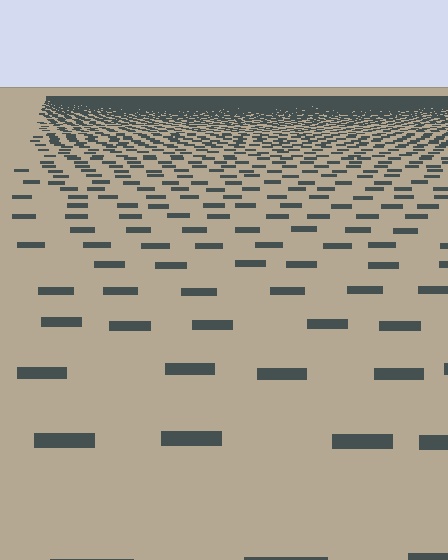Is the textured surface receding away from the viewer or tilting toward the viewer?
The surface is receding away from the viewer. Texture elements get smaller and denser toward the top.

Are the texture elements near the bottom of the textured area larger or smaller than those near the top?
Larger. Near the bottom, elements are closer to the viewer and appear at a bigger on-screen size.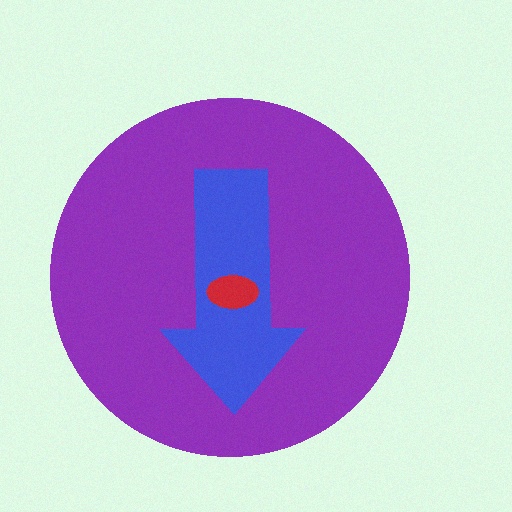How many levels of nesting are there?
3.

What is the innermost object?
The red ellipse.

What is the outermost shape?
The purple circle.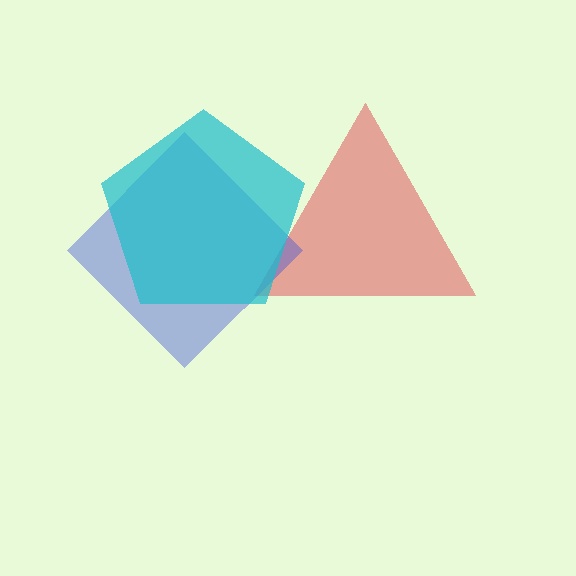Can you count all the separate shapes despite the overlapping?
Yes, there are 3 separate shapes.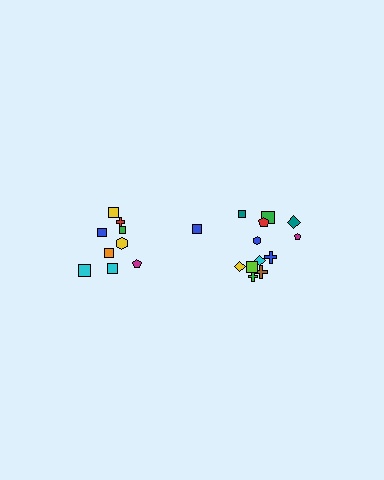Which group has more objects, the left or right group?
The right group.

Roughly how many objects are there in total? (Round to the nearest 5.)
Roughly 20 objects in total.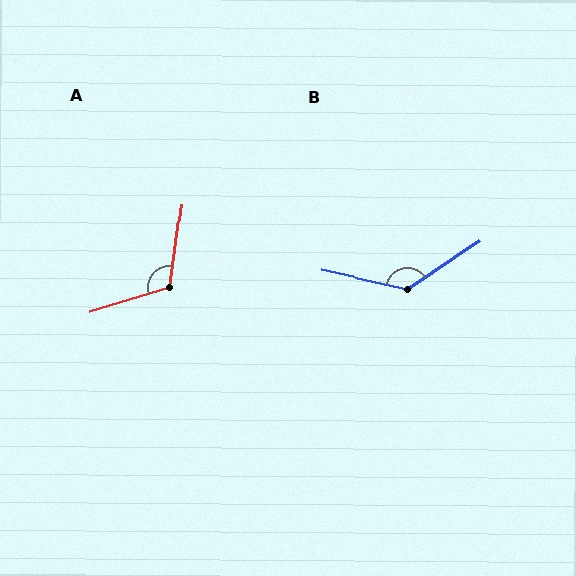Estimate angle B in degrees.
Approximately 134 degrees.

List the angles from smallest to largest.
A (115°), B (134°).